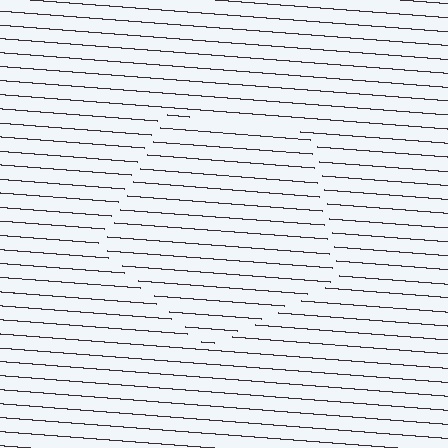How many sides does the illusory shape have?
5 sides — the line-ends trace a pentagon.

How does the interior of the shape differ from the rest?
The interior of the shape contains the same grating, shifted by half a period — the contour is defined by the phase discontinuity where line-ends from the inner and outer gratings abut.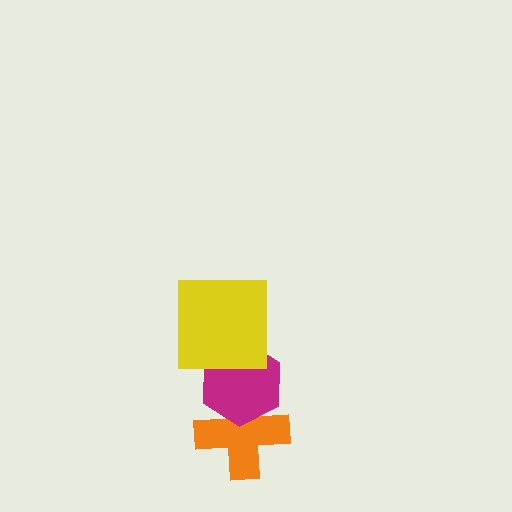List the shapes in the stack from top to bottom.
From top to bottom: the yellow square, the magenta hexagon, the orange cross.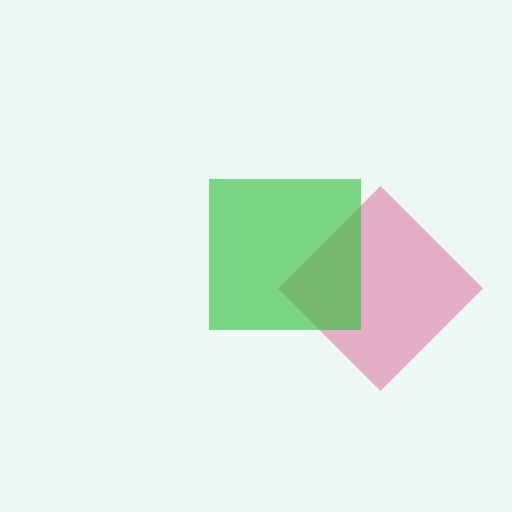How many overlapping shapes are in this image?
There are 2 overlapping shapes in the image.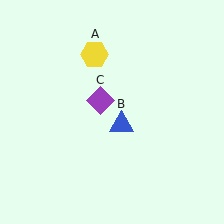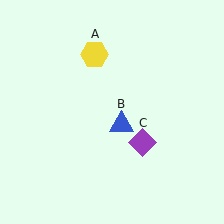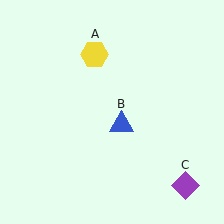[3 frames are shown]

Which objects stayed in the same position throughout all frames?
Yellow hexagon (object A) and blue triangle (object B) remained stationary.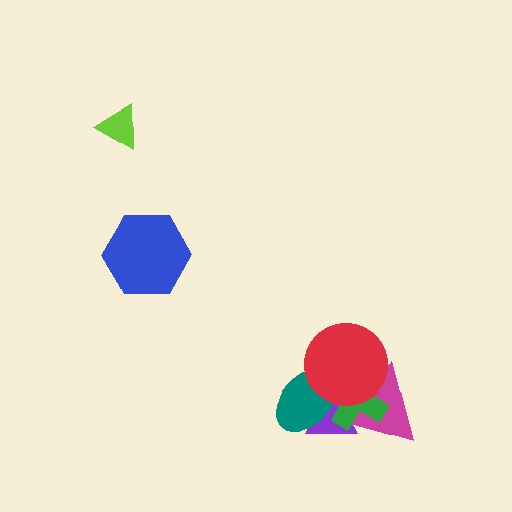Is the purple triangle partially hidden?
Yes, it is partially covered by another shape.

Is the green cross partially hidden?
Yes, it is partially covered by another shape.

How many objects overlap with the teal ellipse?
4 objects overlap with the teal ellipse.